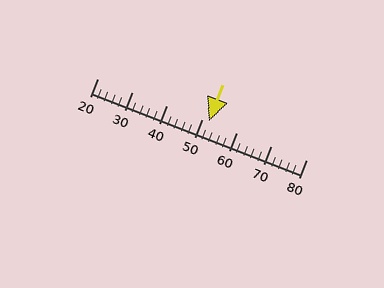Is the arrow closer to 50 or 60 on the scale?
The arrow is closer to 50.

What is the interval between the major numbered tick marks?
The major tick marks are spaced 10 units apart.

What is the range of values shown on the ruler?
The ruler shows values from 20 to 80.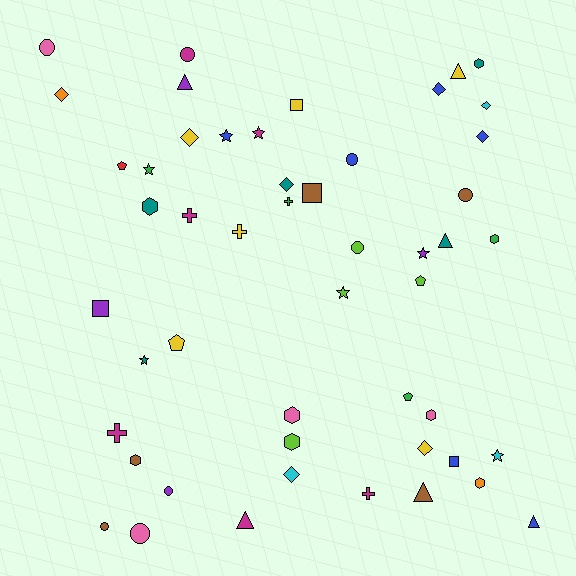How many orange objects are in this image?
There are 2 orange objects.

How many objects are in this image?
There are 50 objects.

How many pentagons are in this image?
There are 4 pentagons.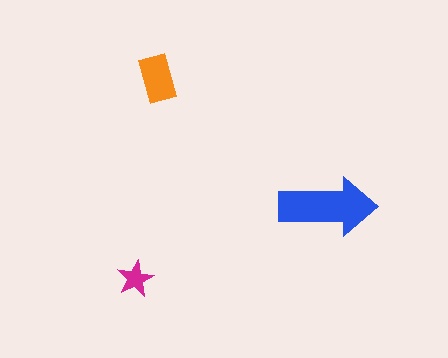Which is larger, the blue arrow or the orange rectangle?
The blue arrow.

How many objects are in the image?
There are 3 objects in the image.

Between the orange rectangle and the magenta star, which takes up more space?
The orange rectangle.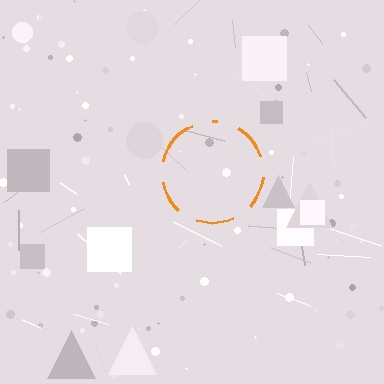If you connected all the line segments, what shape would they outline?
They would outline a circle.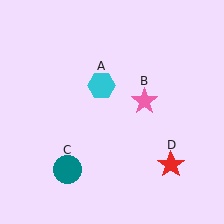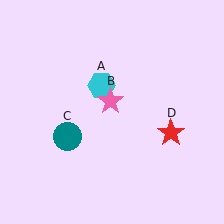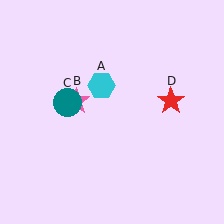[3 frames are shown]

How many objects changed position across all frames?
3 objects changed position: pink star (object B), teal circle (object C), red star (object D).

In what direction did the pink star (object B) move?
The pink star (object B) moved left.